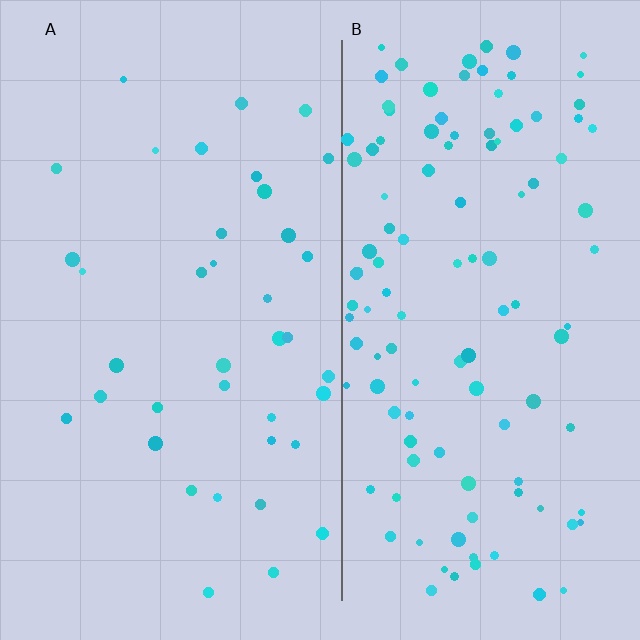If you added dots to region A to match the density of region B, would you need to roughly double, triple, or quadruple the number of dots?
Approximately triple.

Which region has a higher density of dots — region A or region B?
B (the right).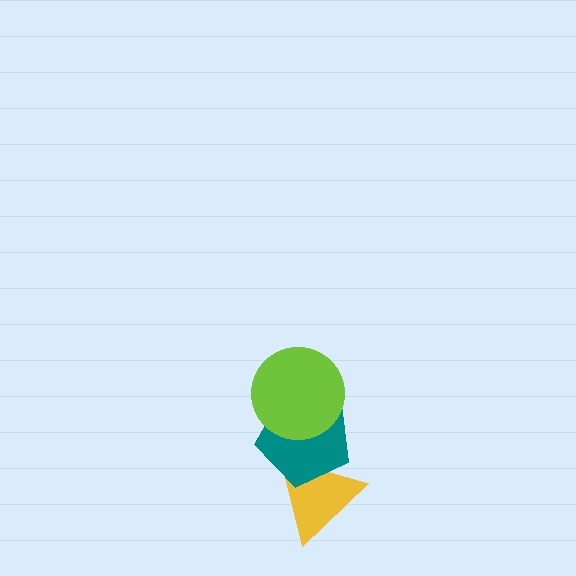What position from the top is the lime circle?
The lime circle is 1st from the top.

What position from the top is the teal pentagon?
The teal pentagon is 2nd from the top.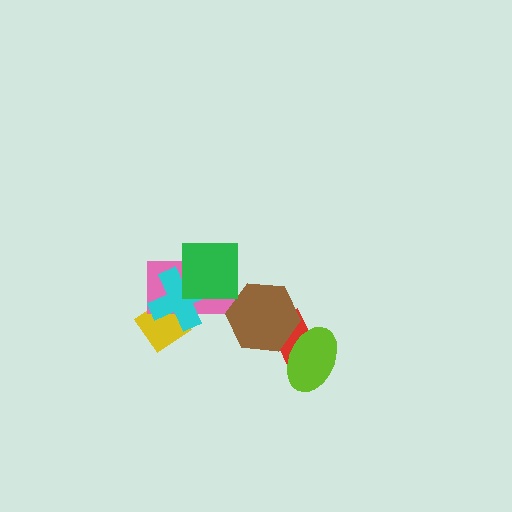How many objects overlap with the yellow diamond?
2 objects overlap with the yellow diamond.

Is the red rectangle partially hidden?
Yes, it is partially covered by another shape.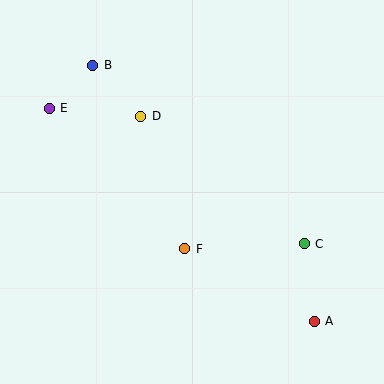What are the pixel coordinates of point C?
Point C is at (304, 244).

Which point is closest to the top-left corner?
Point B is closest to the top-left corner.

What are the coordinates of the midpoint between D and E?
The midpoint between D and E is at (95, 112).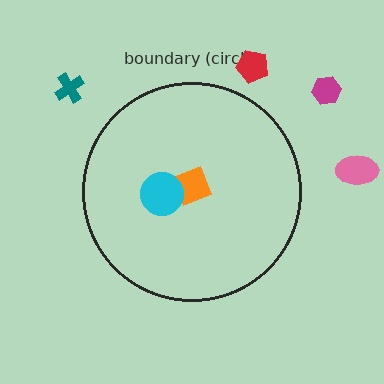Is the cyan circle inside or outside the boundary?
Inside.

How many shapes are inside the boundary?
2 inside, 4 outside.